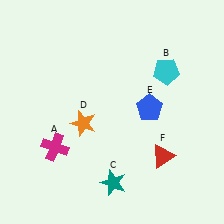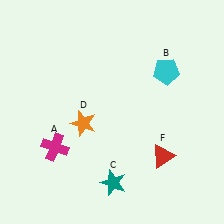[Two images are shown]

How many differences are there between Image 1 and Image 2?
There is 1 difference between the two images.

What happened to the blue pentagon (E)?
The blue pentagon (E) was removed in Image 2. It was in the top-right area of Image 1.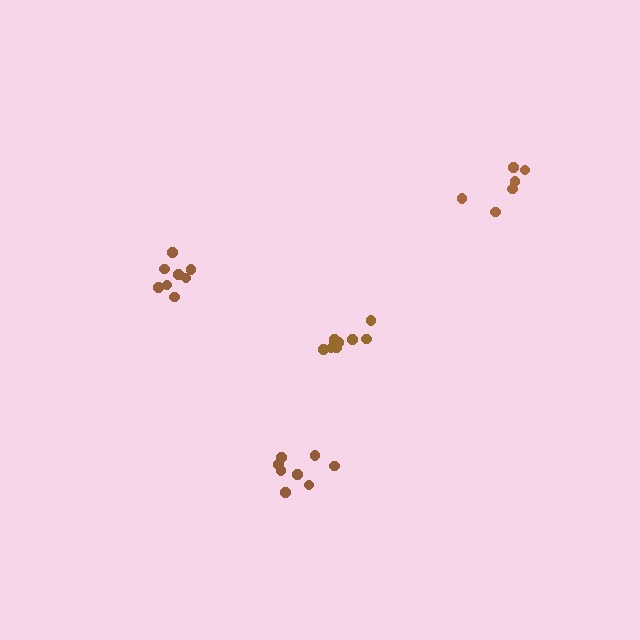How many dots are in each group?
Group 1: 8 dots, Group 2: 8 dots, Group 3: 9 dots, Group 4: 6 dots (31 total).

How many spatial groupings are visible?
There are 4 spatial groupings.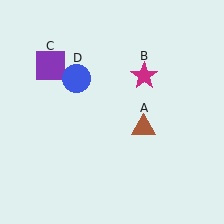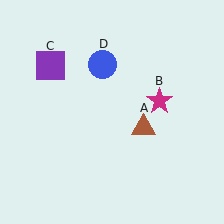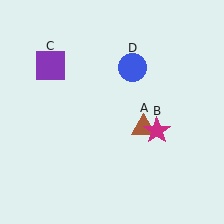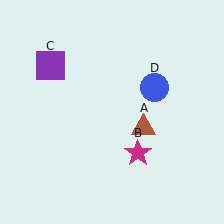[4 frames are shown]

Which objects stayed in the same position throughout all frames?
Brown triangle (object A) and purple square (object C) remained stationary.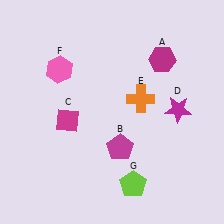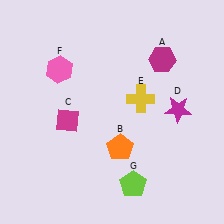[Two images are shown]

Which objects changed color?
B changed from magenta to orange. E changed from orange to yellow.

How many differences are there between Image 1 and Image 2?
There are 2 differences between the two images.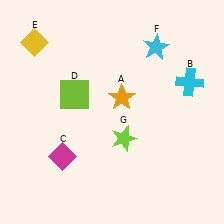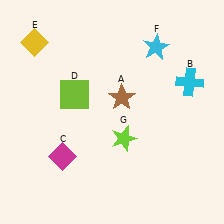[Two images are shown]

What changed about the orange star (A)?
In Image 1, A is orange. In Image 2, it changed to brown.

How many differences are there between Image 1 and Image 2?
There is 1 difference between the two images.